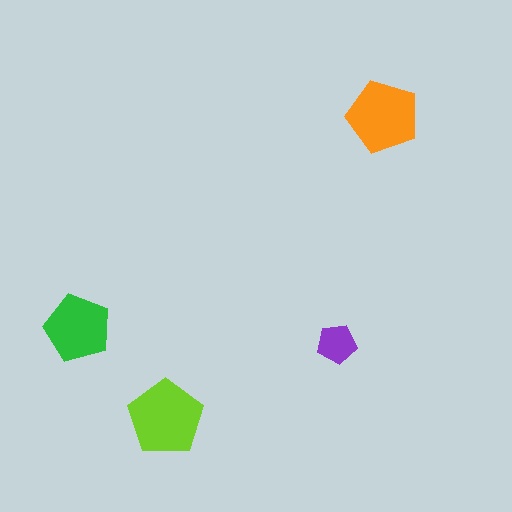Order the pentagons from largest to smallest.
the lime one, the orange one, the green one, the purple one.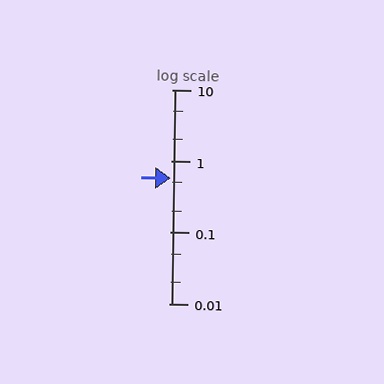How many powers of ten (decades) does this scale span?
The scale spans 3 decades, from 0.01 to 10.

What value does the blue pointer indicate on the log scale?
The pointer indicates approximately 0.58.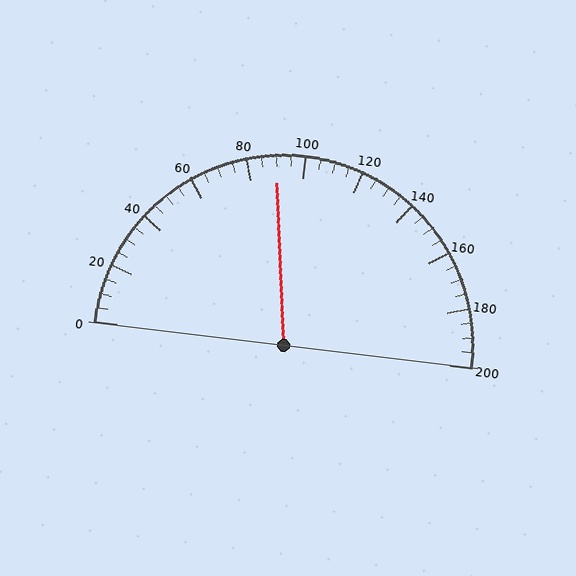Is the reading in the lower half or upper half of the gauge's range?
The reading is in the lower half of the range (0 to 200).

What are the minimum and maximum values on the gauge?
The gauge ranges from 0 to 200.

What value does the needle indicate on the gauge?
The needle indicates approximately 90.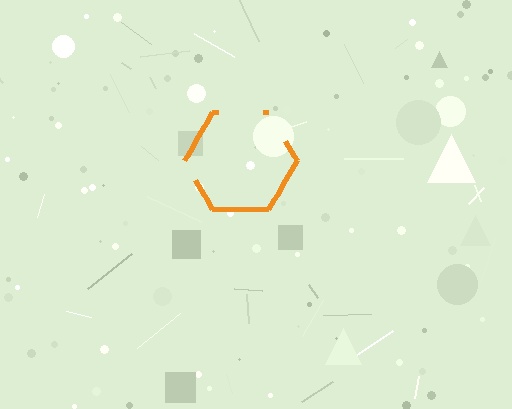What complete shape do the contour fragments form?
The contour fragments form a hexagon.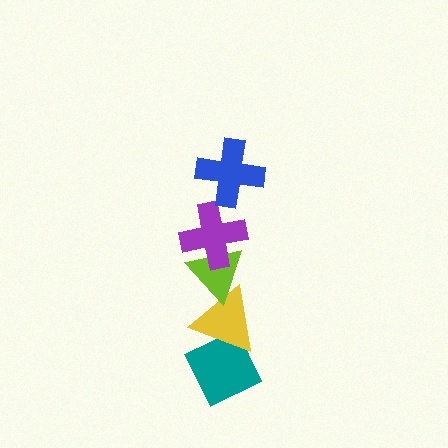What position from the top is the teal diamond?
The teal diamond is 5th from the top.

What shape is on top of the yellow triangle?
The lime triangle is on top of the yellow triangle.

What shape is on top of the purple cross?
The blue cross is on top of the purple cross.